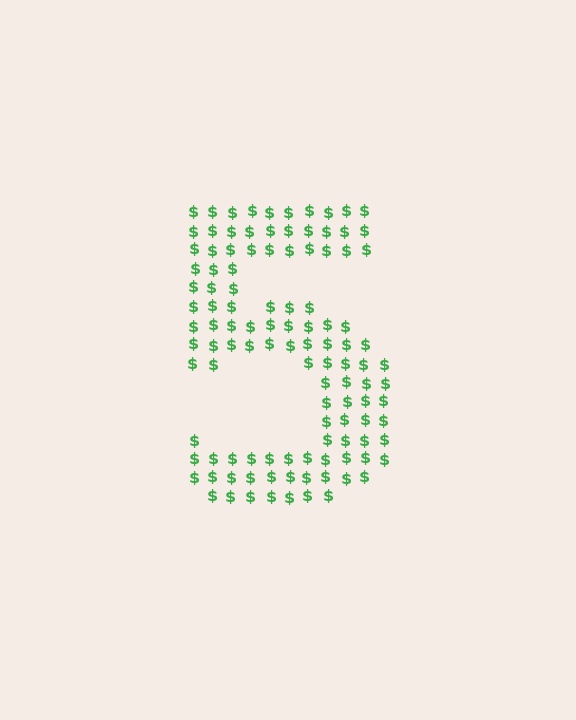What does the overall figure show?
The overall figure shows the digit 5.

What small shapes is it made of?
It is made of small dollar signs.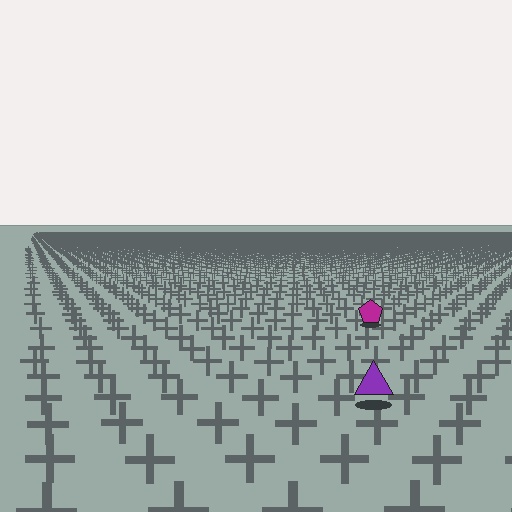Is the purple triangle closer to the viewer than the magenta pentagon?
Yes. The purple triangle is closer — you can tell from the texture gradient: the ground texture is coarser near it.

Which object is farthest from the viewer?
The magenta pentagon is farthest from the viewer. It appears smaller and the ground texture around it is denser.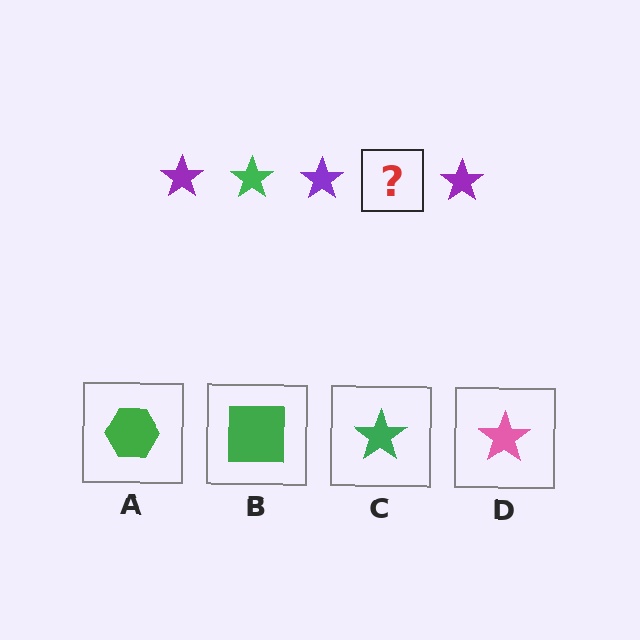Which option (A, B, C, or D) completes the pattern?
C.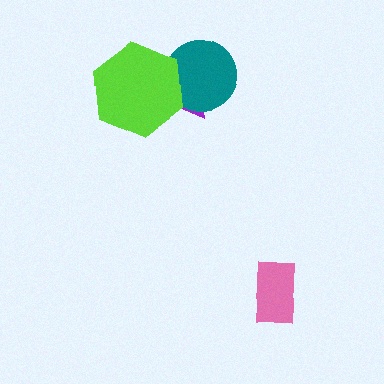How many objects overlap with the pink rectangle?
0 objects overlap with the pink rectangle.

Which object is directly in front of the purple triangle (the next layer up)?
The teal circle is directly in front of the purple triangle.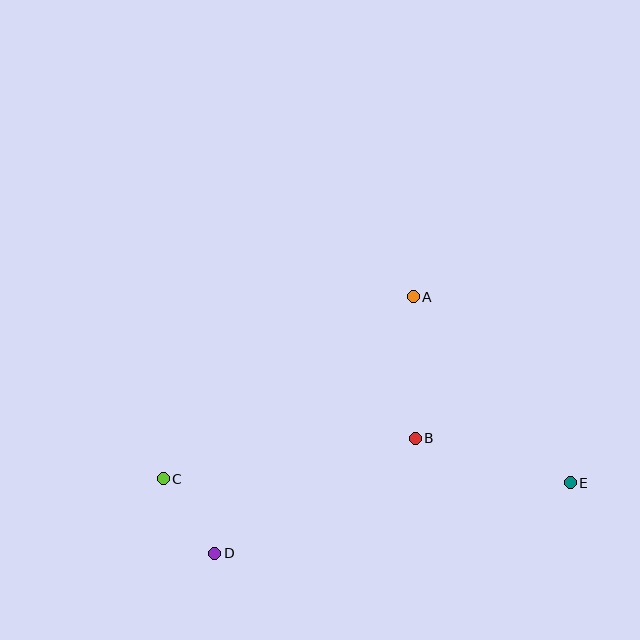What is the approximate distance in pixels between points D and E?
The distance between D and E is approximately 363 pixels.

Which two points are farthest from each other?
Points C and E are farthest from each other.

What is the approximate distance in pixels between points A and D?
The distance between A and D is approximately 324 pixels.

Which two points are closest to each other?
Points C and D are closest to each other.